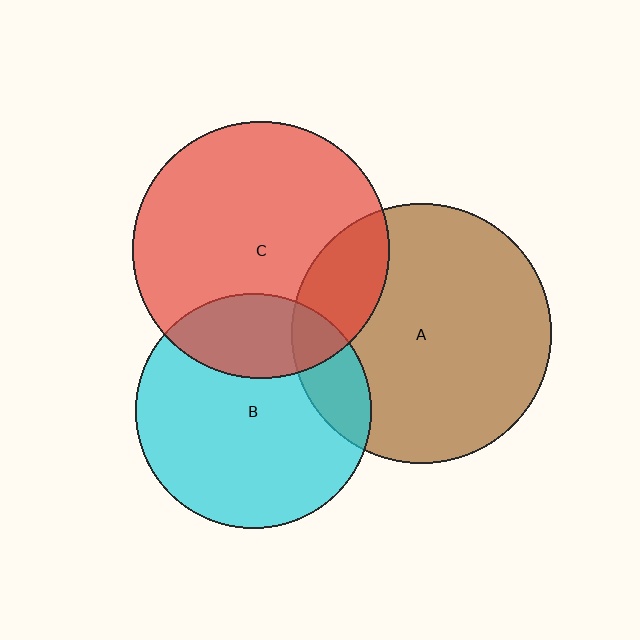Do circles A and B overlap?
Yes.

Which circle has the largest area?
Circle A (brown).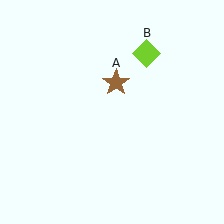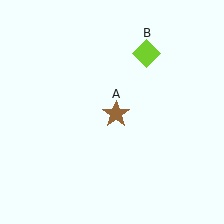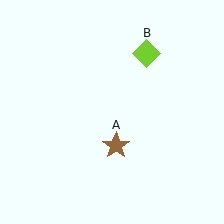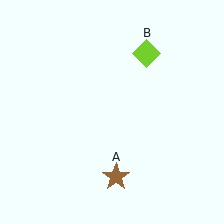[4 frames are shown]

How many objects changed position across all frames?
1 object changed position: brown star (object A).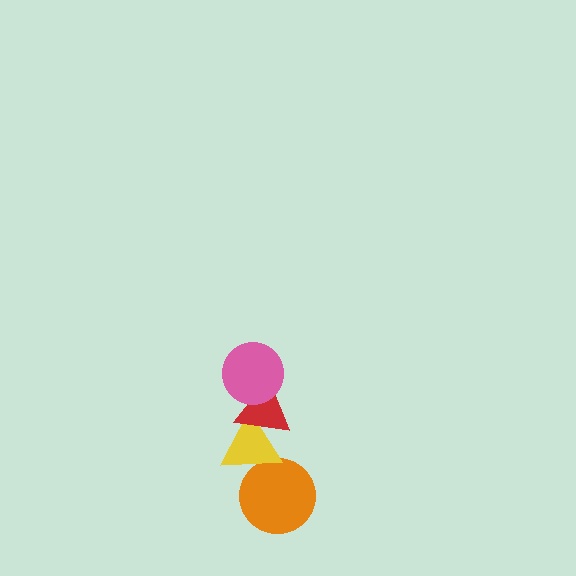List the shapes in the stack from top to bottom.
From top to bottom: the pink circle, the red triangle, the yellow triangle, the orange circle.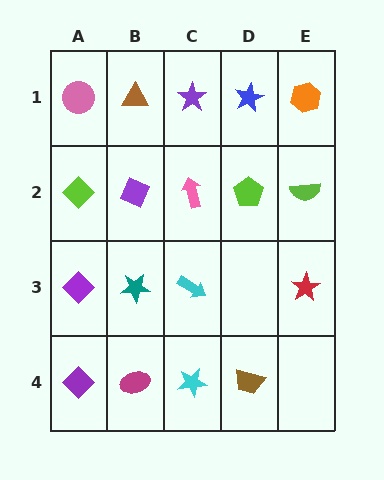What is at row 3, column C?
A cyan arrow.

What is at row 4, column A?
A purple diamond.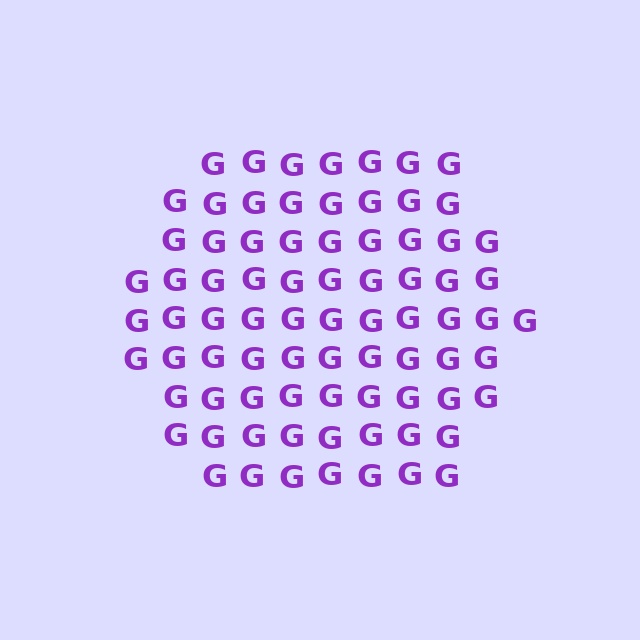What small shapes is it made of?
It is made of small letter G's.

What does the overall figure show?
The overall figure shows a hexagon.